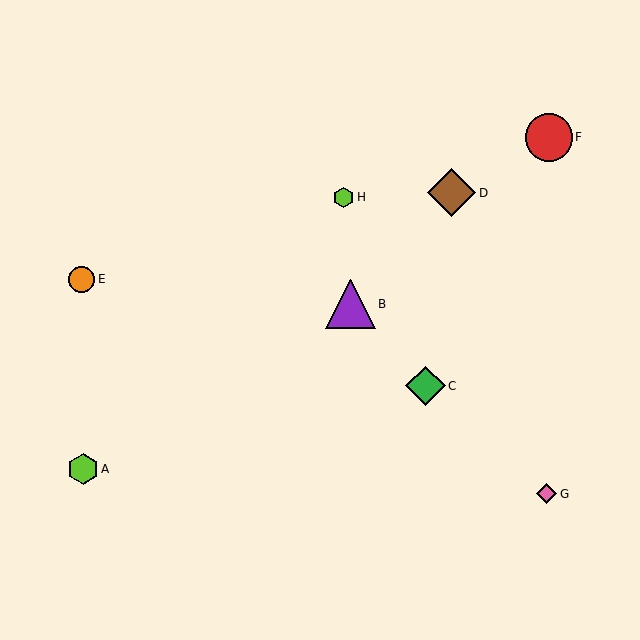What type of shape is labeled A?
Shape A is a lime hexagon.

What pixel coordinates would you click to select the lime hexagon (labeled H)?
Click at (344, 197) to select the lime hexagon H.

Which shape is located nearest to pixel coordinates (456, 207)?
The brown diamond (labeled D) at (452, 193) is nearest to that location.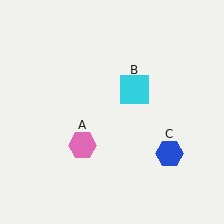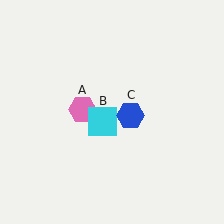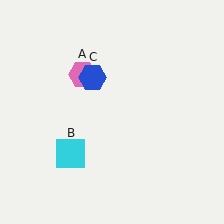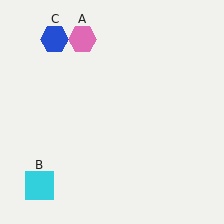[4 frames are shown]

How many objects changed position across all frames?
3 objects changed position: pink hexagon (object A), cyan square (object B), blue hexagon (object C).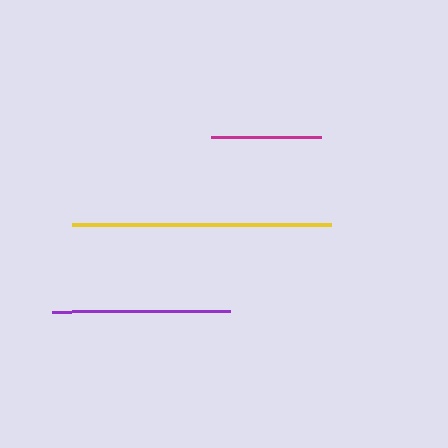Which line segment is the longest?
The yellow line is the longest at approximately 259 pixels.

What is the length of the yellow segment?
The yellow segment is approximately 259 pixels long.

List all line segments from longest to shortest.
From longest to shortest: yellow, purple, magenta.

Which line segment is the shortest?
The magenta line is the shortest at approximately 109 pixels.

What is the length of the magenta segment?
The magenta segment is approximately 109 pixels long.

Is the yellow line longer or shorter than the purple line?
The yellow line is longer than the purple line.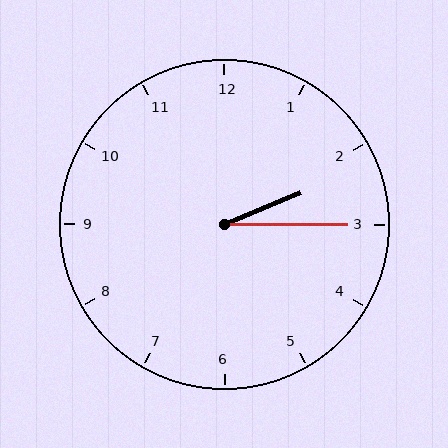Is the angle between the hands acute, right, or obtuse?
It is acute.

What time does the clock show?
2:15.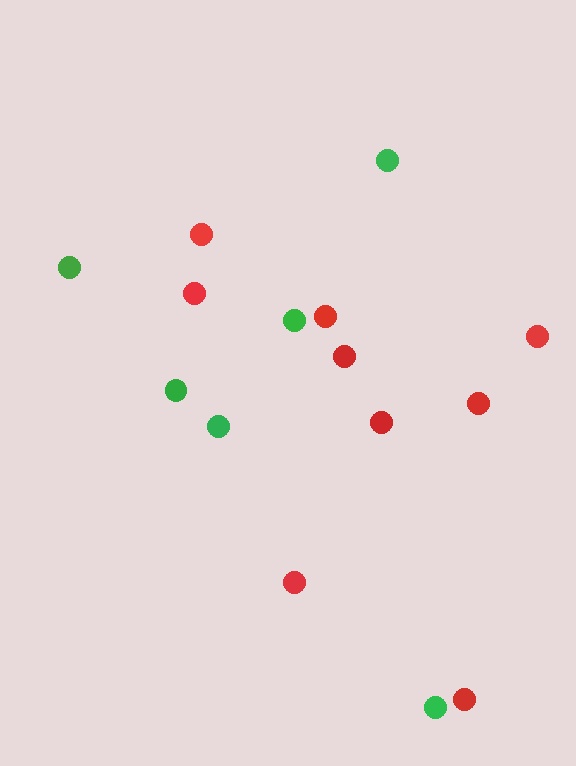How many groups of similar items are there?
There are 2 groups: one group of green circles (6) and one group of red circles (9).